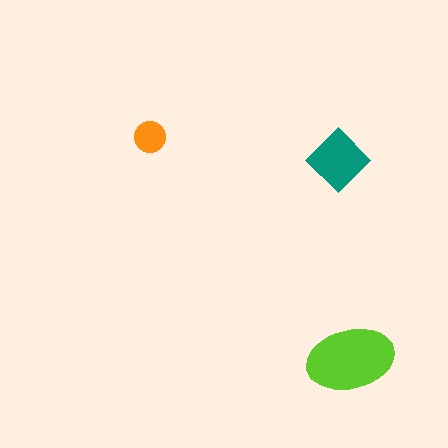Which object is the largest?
The lime ellipse.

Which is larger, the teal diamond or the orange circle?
The teal diamond.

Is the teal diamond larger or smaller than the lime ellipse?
Smaller.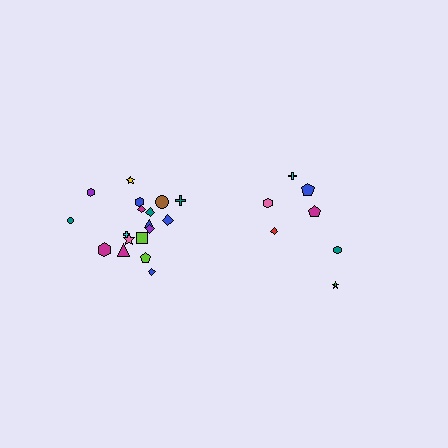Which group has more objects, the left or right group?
The left group.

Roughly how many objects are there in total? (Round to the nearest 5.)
Roughly 25 objects in total.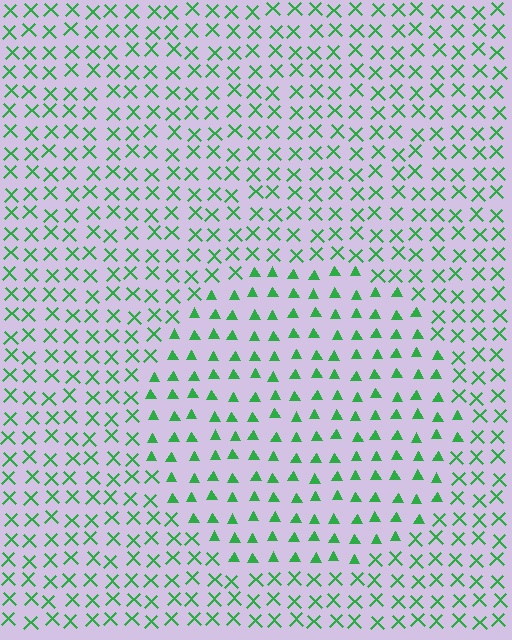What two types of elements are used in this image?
The image uses triangles inside the circle region and X marks outside it.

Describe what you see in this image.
The image is filled with small green elements arranged in a uniform grid. A circle-shaped region contains triangles, while the surrounding area contains X marks. The boundary is defined purely by the change in element shape.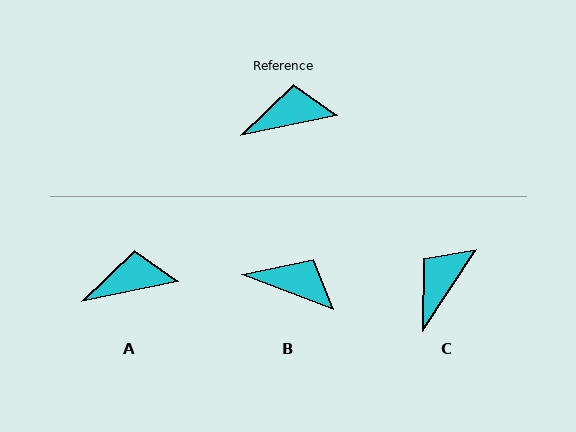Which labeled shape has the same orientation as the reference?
A.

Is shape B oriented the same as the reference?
No, it is off by about 33 degrees.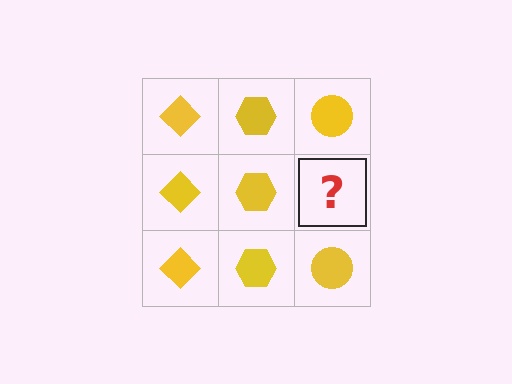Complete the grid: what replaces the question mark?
The question mark should be replaced with a yellow circle.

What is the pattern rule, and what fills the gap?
The rule is that each column has a consistent shape. The gap should be filled with a yellow circle.